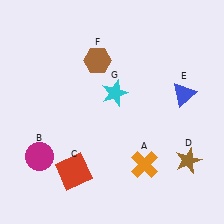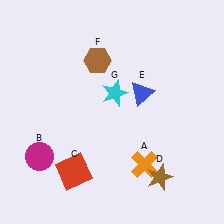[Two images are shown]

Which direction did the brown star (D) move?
The brown star (D) moved left.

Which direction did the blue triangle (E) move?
The blue triangle (E) moved left.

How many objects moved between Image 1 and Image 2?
2 objects moved between the two images.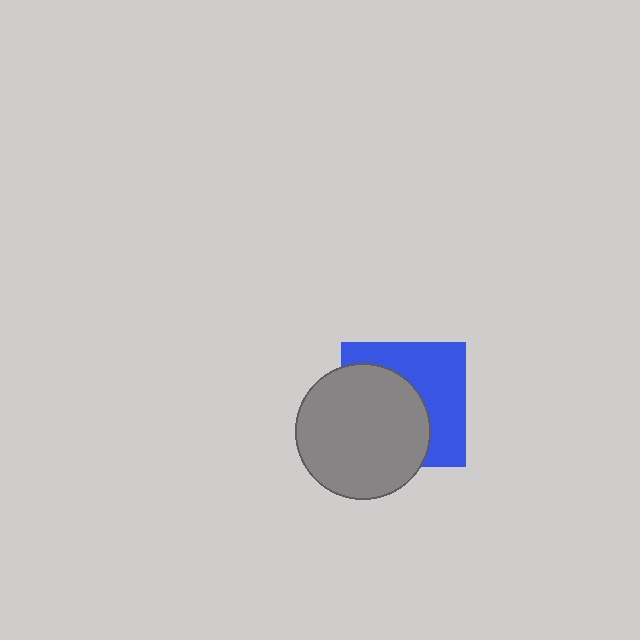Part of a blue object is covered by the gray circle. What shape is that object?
It is a square.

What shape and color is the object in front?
The object in front is a gray circle.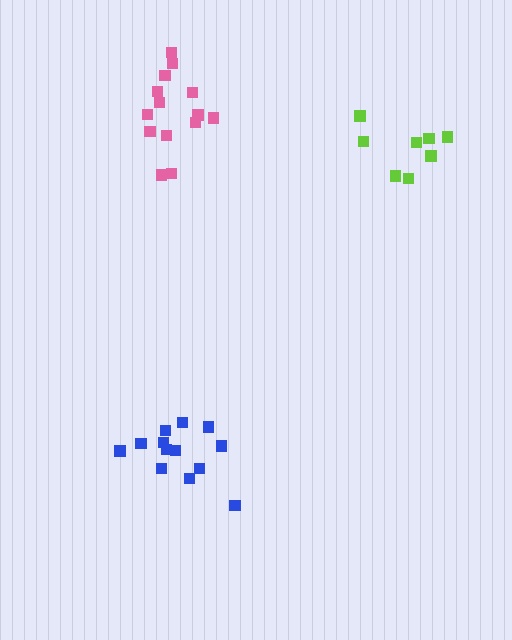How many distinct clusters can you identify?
There are 3 distinct clusters.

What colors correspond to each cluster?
The clusters are colored: blue, lime, pink.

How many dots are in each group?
Group 1: 13 dots, Group 2: 8 dots, Group 3: 14 dots (35 total).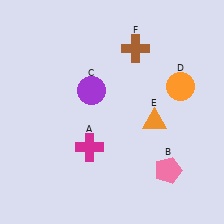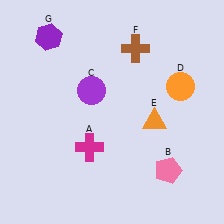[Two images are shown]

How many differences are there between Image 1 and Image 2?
There is 1 difference between the two images.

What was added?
A purple hexagon (G) was added in Image 2.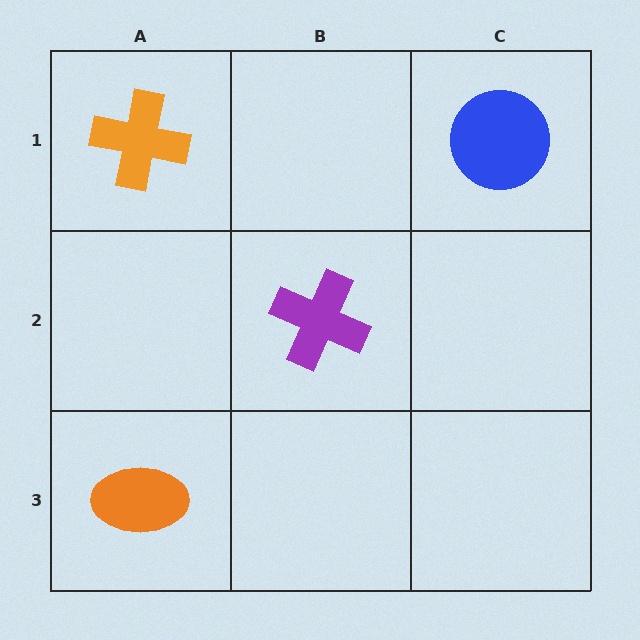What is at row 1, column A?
An orange cross.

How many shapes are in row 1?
2 shapes.